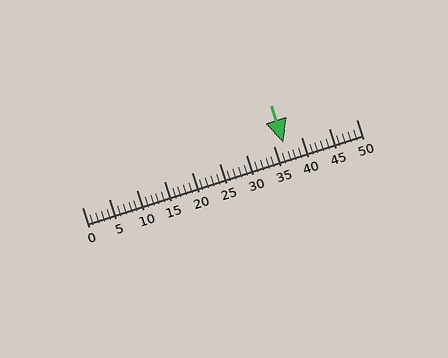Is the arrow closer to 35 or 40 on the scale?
The arrow is closer to 35.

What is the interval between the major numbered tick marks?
The major tick marks are spaced 5 units apart.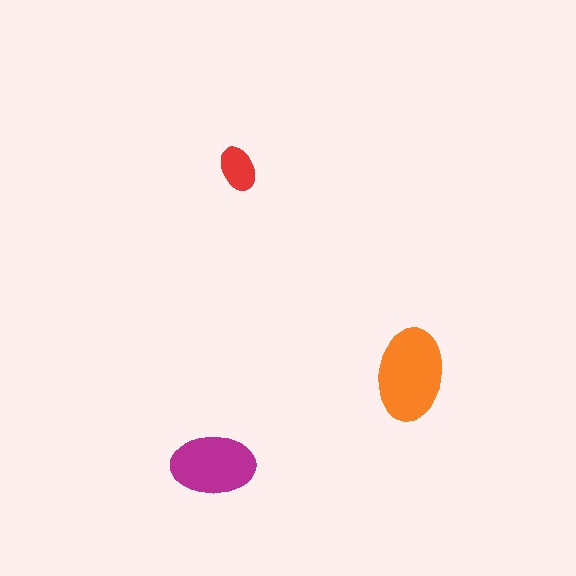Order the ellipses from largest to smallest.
the orange one, the magenta one, the red one.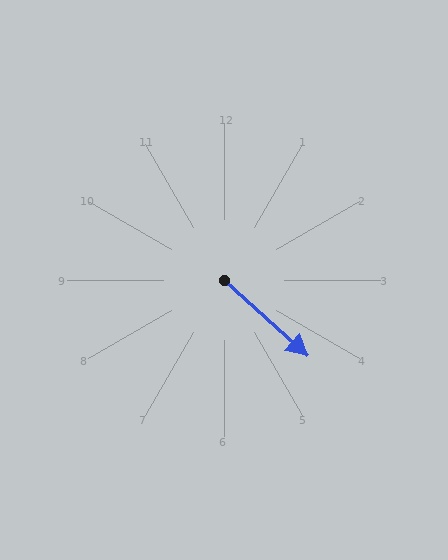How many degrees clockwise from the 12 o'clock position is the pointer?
Approximately 132 degrees.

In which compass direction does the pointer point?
Southeast.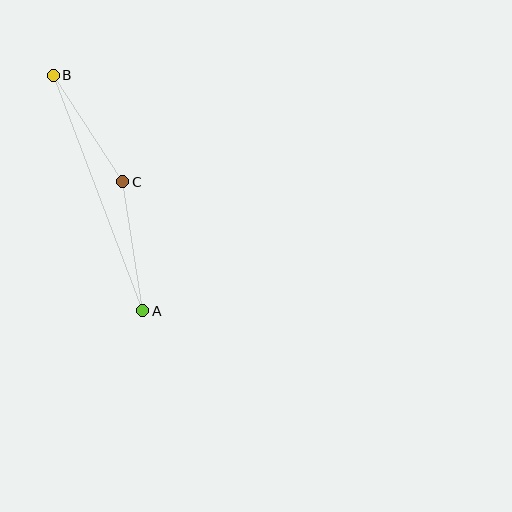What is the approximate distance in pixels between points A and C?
The distance between A and C is approximately 131 pixels.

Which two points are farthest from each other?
Points A and B are farthest from each other.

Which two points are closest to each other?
Points B and C are closest to each other.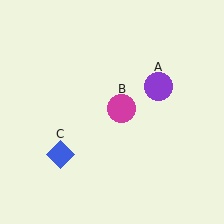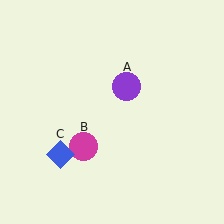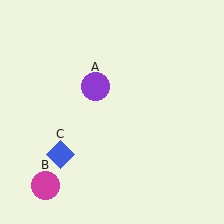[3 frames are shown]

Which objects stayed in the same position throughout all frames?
Blue diamond (object C) remained stationary.